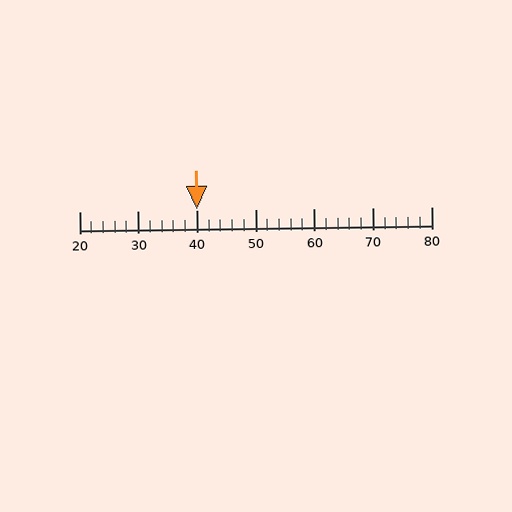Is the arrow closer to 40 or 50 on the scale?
The arrow is closer to 40.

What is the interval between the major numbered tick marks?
The major tick marks are spaced 10 units apart.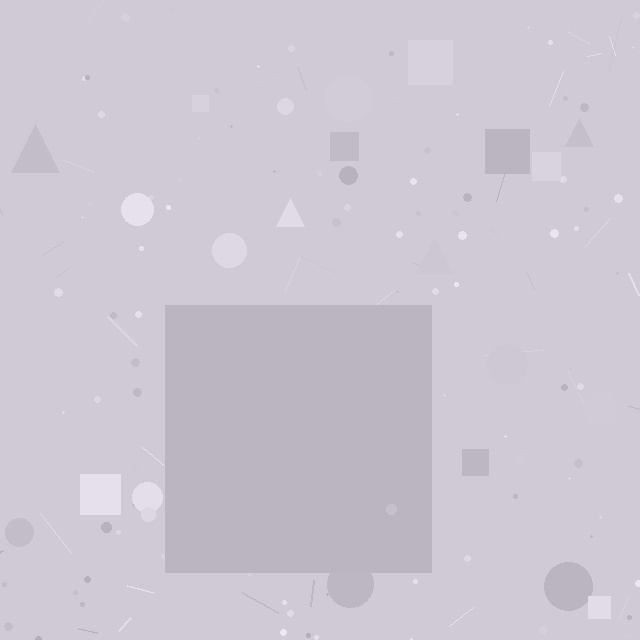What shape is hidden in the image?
A square is hidden in the image.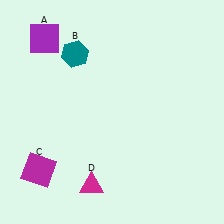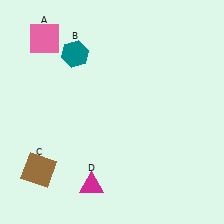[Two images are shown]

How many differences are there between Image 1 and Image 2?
There are 2 differences between the two images.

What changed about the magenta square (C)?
In Image 1, C is magenta. In Image 2, it changed to brown.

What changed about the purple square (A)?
In Image 1, A is purple. In Image 2, it changed to pink.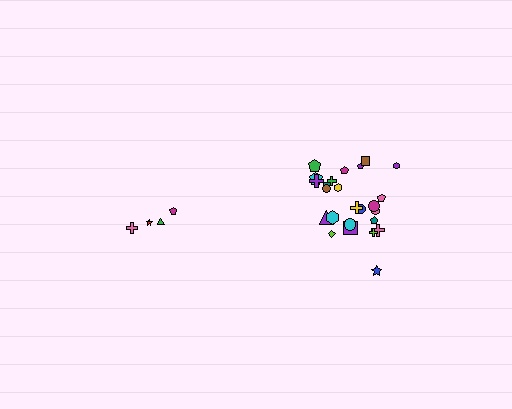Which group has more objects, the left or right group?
The right group.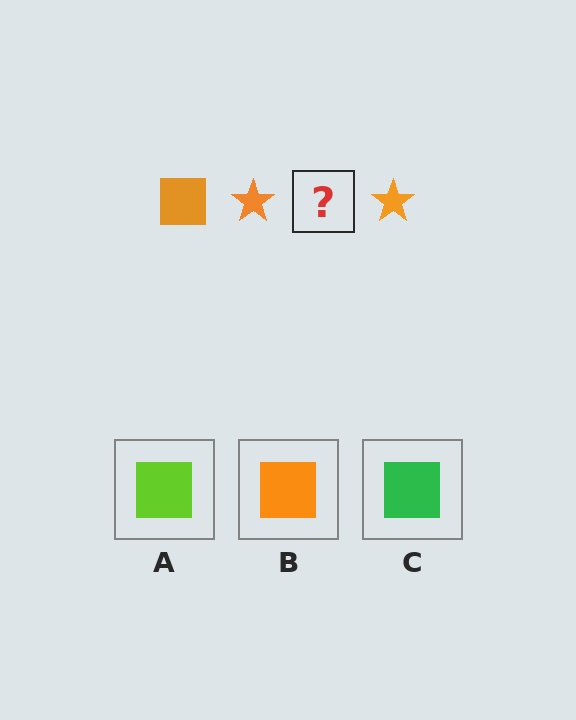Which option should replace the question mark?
Option B.